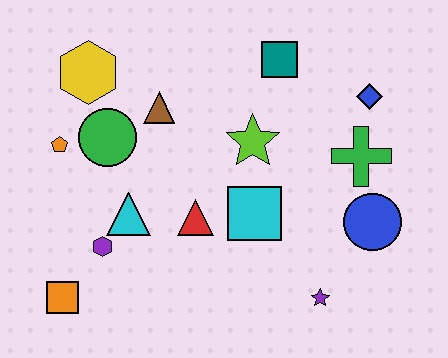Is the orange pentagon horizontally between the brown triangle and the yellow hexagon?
No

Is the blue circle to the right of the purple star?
Yes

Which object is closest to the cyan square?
The red triangle is closest to the cyan square.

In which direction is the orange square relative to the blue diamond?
The orange square is to the left of the blue diamond.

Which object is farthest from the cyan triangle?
The blue diamond is farthest from the cyan triangle.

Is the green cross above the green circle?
No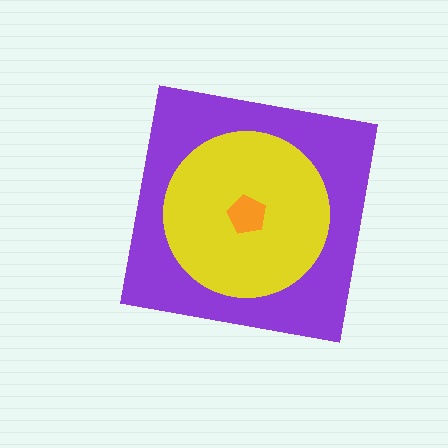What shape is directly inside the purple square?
The yellow circle.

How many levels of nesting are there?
3.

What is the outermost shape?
The purple square.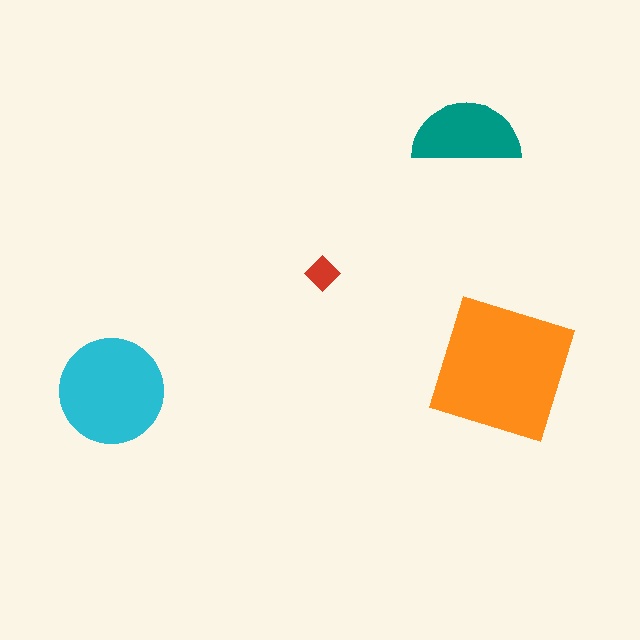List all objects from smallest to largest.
The red diamond, the teal semicircle, the cyan circle, the orange square.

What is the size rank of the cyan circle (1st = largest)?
2nd.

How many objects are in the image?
There are 4 objects in the image.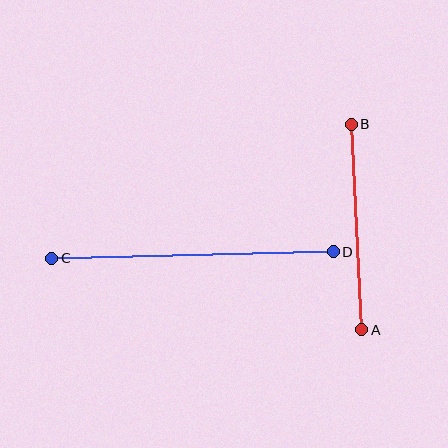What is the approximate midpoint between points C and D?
The midpoint is at approximately (192, 255) pixels.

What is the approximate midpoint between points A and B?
The midpoint is at approximately (356, 227) pixels.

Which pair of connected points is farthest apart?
Points C and D are farthest apart.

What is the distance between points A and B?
The distance is approximately 206 pixels.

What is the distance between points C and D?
The distance is approximately 281 pixels.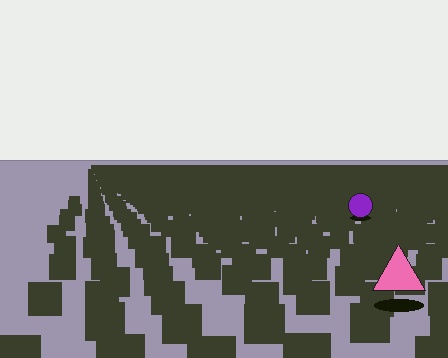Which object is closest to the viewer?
The pink triangle is closest. The texture marks near it are larger and more spread out.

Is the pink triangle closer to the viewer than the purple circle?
Yes. The pink triangle is closer — you can tell from the texture gradient: the ground texture is coarser near it.